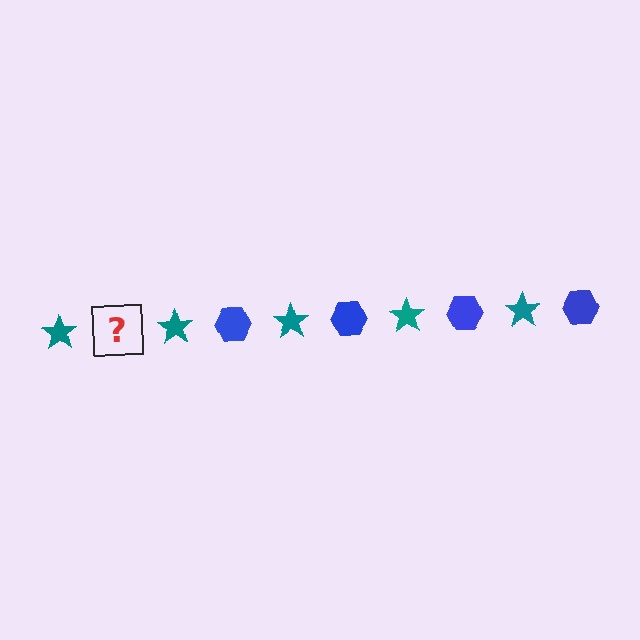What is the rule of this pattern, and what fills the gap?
The rule is that the pattern alternates between teal star and blue hexagon. The gap should be filled with a blue hexagon.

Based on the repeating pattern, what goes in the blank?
The blank should be a blue hexagon.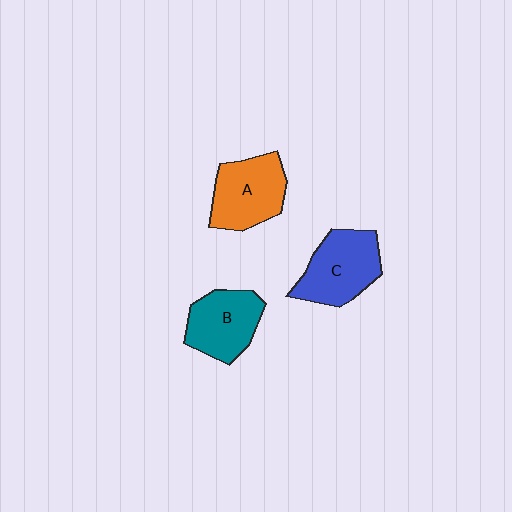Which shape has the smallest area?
Shape B (teal).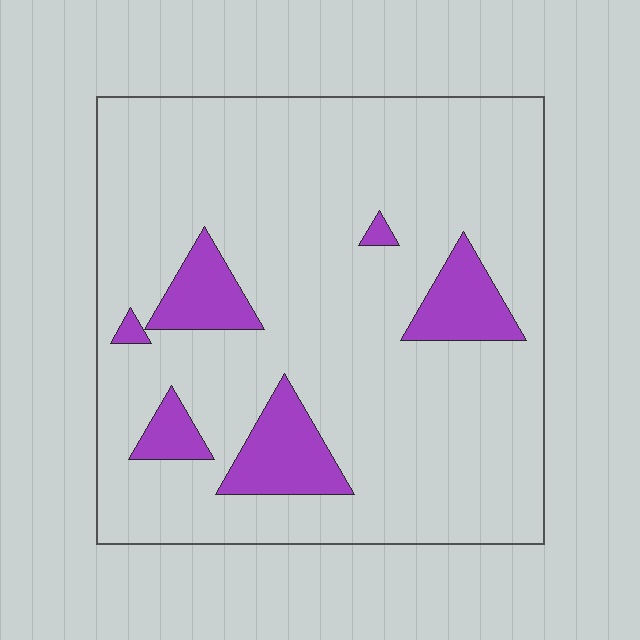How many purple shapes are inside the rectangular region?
6.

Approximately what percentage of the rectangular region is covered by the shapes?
Approximately 15%.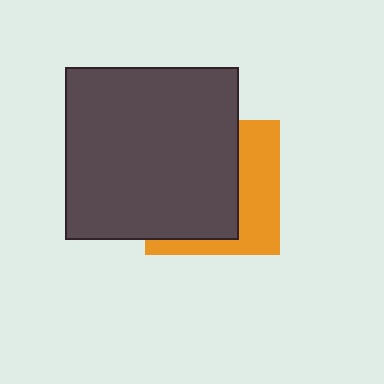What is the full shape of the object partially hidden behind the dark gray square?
The partially hidden object is an orange square.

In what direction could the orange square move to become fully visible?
The orange square could move right. That would shift it out from behind the dark gray square entirely.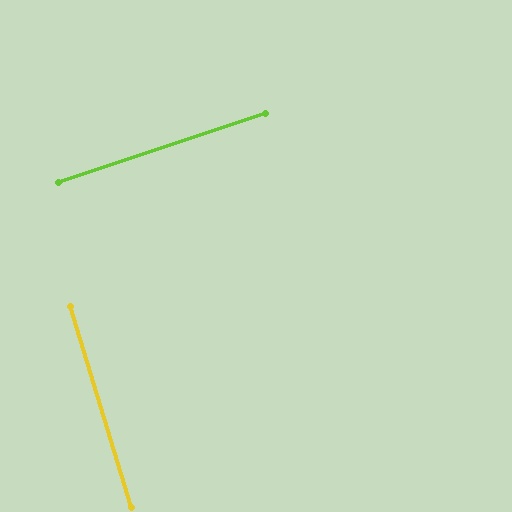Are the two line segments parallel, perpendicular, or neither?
Perpendicular — they meet at approximately 88°.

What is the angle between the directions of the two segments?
Approximately 88 degrees.